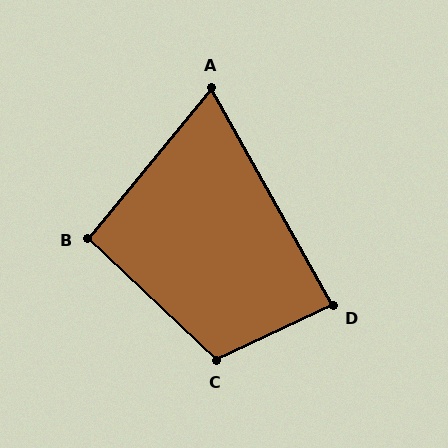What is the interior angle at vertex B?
Approximately 94 degrees (approximately right).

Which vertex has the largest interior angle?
C, at approximately 111 degrees.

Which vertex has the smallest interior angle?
A, at approximately 69 degrees.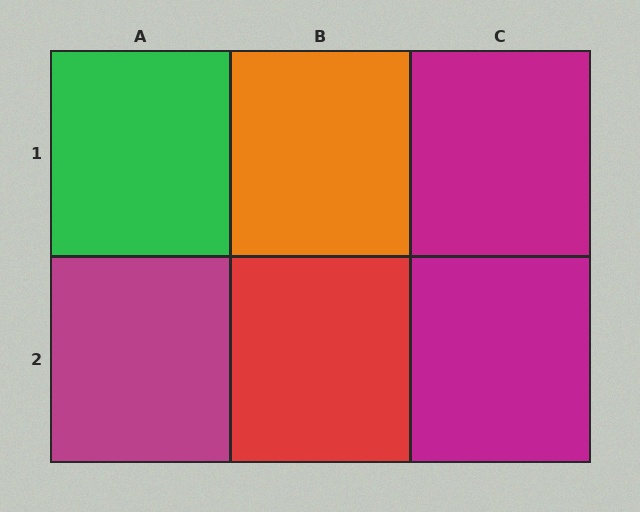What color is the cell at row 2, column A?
Magenta.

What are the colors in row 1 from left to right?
Green, orange, magenta.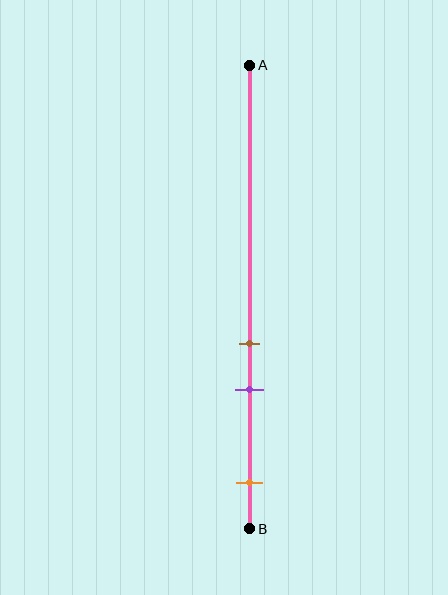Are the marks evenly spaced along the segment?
No, the marks are not evenly spaced.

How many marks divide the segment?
There are 3 marks dividing the segment.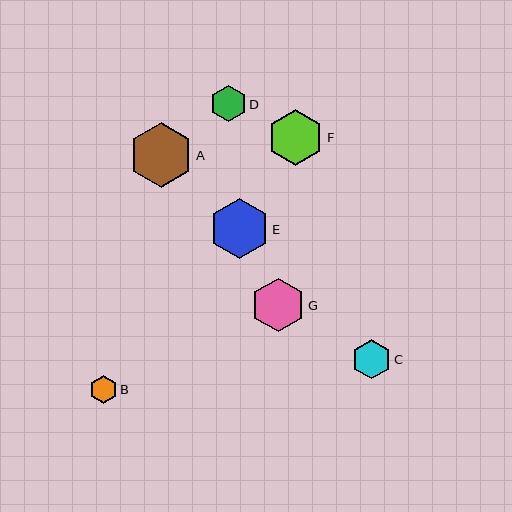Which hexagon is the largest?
Hexagon A is the largest with a size of approximately 64 pixels.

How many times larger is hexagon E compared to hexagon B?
Hexagon E is approximately 2.1 times the size of hexagon B.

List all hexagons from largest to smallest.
From largest to smallest: A, E, F, G, C, D, B.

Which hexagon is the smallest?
Hexagon B is the smallest with a size of approximately 28 pixels.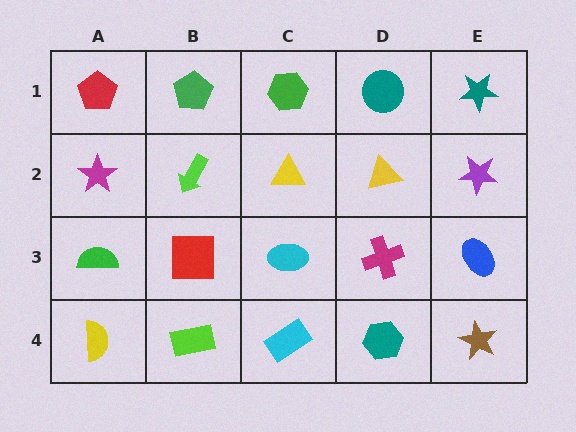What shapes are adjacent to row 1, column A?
A magenta star (row 2, column A), a green pentagon (row 1, column B).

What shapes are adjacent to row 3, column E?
A purple star (row 2, column E), a brown star (row 4, column E), a magenta cross (row 3, column D).